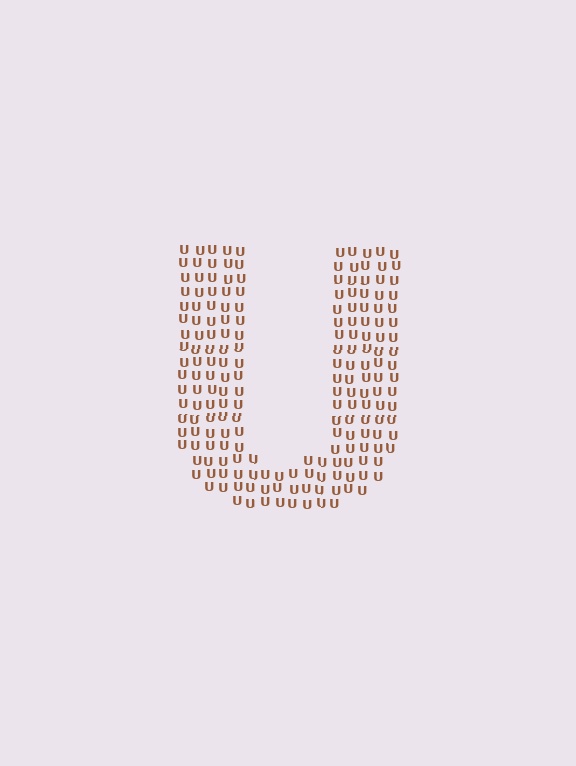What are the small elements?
The small elements are letter U's.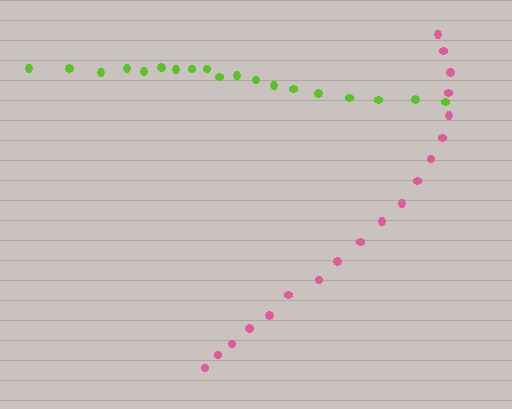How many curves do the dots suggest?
There are 2 distinct paths.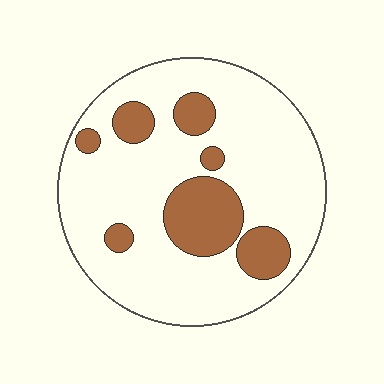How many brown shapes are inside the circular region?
7.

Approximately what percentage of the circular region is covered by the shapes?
Approximately 20%.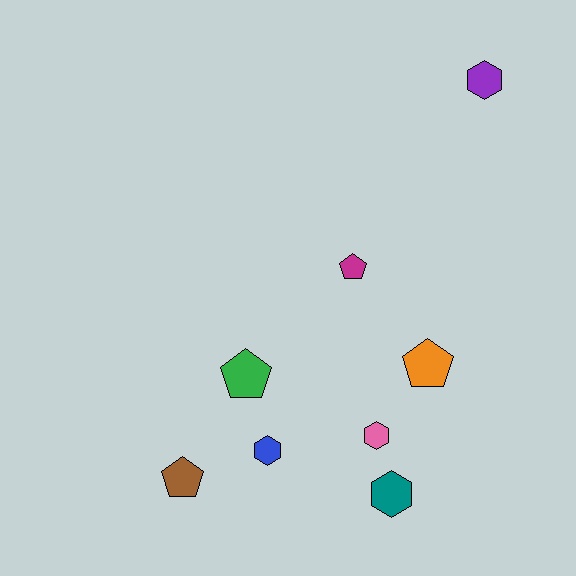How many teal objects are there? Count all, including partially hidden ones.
There is 1 teal object.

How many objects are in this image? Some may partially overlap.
There are 8 objects.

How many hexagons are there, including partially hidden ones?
There are 4 hexagons.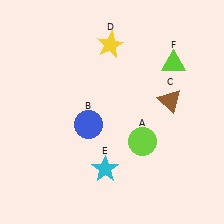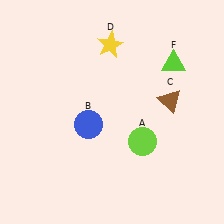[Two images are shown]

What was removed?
The cyan star (E) was removed in Image 2.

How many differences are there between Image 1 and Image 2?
There is 1 difference between the two images.